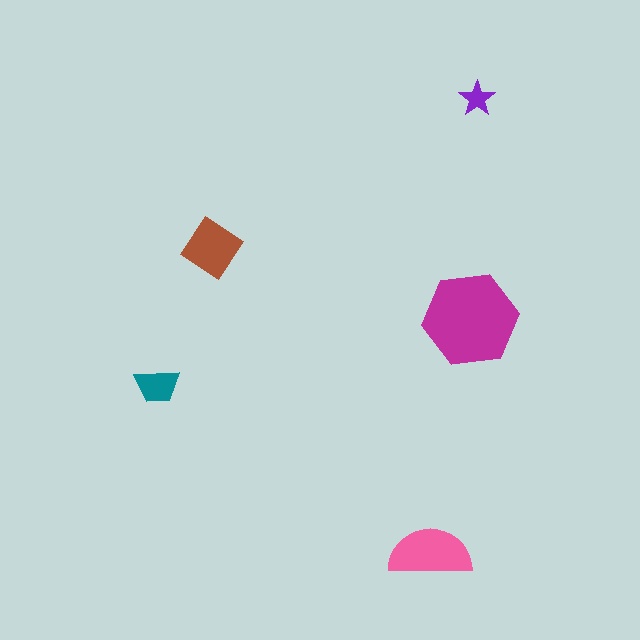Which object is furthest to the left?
The teal trapezoid is leftmost.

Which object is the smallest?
The purple star.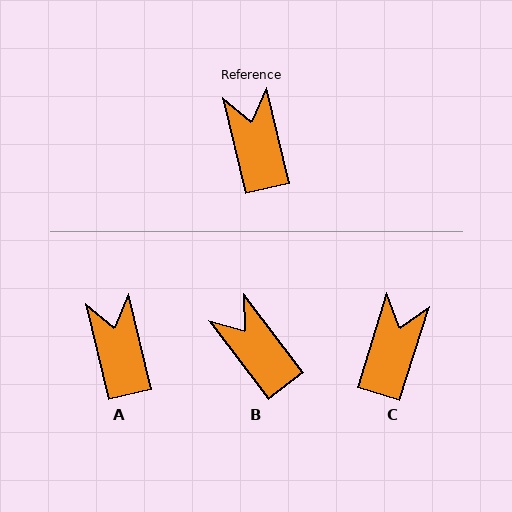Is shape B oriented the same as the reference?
No, it is off by about 24 degrees.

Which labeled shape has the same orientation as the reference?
A.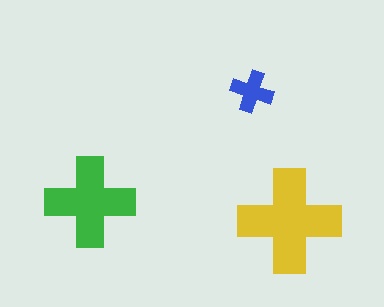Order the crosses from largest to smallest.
the yellow one, the green one, the blue one.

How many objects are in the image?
There are 3 objects in the image.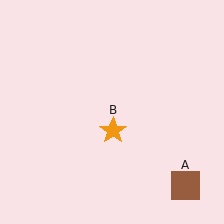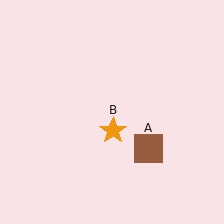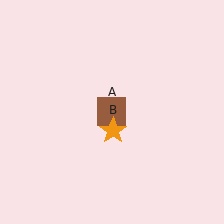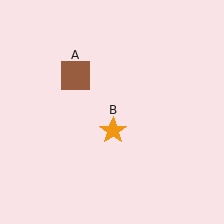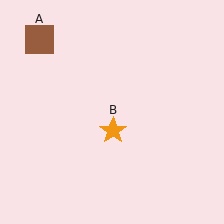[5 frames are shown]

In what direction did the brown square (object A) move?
The brown square (object A) moved up and to the left.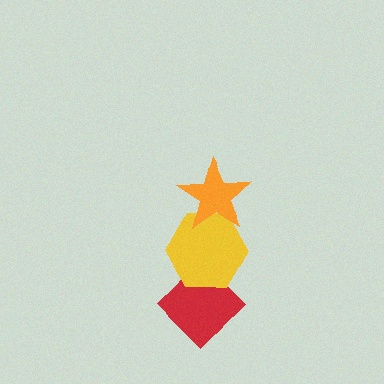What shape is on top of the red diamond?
The yellow hexagon is on top of the red diamond.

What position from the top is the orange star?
The orange star is 1st from the top.